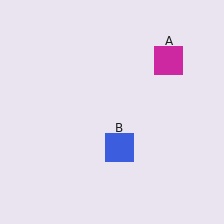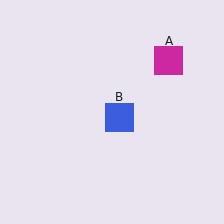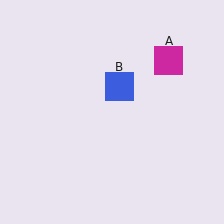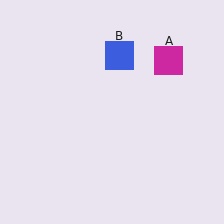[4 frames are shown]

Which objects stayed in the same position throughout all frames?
Magenta square (object A) remained stationary.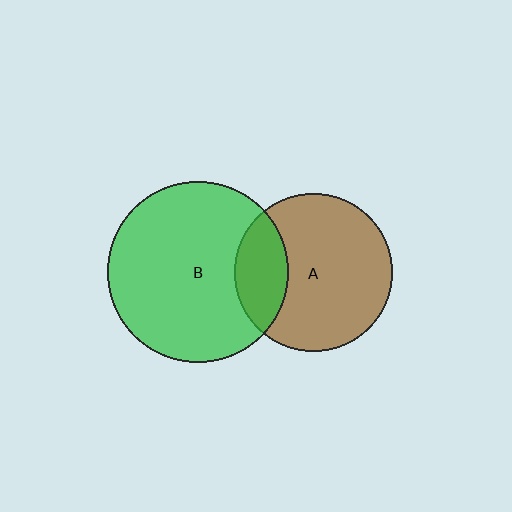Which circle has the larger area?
Circle B (green).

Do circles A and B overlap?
Yes.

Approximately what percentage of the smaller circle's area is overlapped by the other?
Approximately 25%.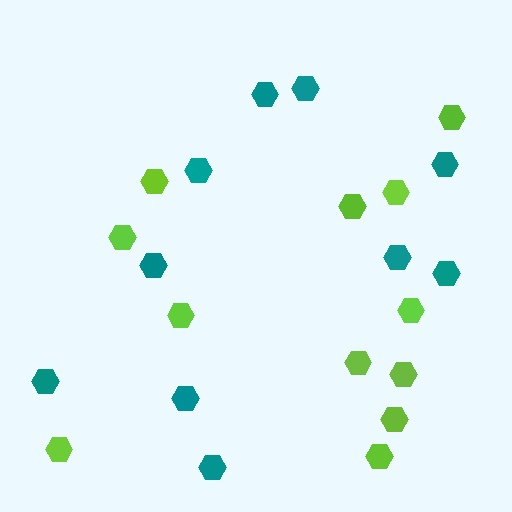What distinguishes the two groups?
There are 2 groups: one group of teal hexagons (10) and one group of lime hexagons (12).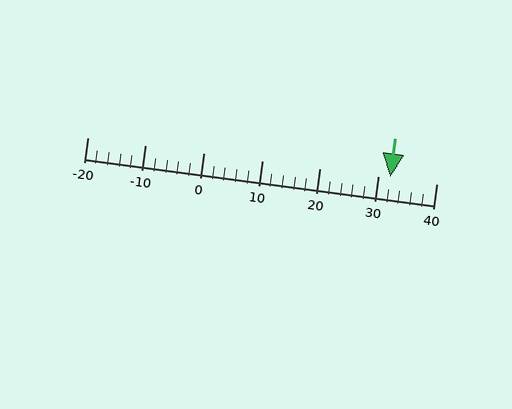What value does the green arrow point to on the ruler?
The green arrow points to approximately 32.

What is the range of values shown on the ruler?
The ruler shows values from -20 to 40.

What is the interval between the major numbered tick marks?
The major tick marks are spaced 10 units apart.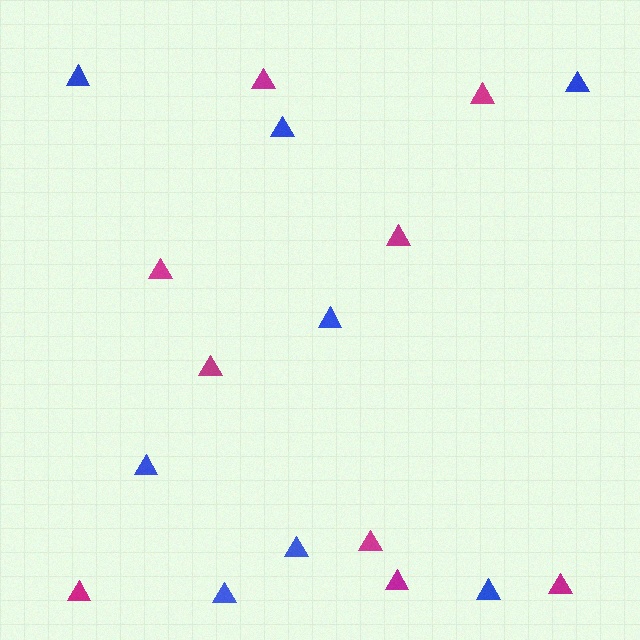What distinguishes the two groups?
There are 2 groups: one group of blue triangles (8) and one group of magenta triangles (9).